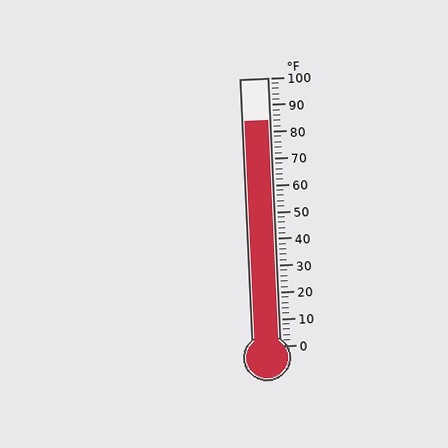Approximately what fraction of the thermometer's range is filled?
The thermometer is filled to approximately 85% of its range.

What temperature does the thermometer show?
The thermometer shows approximately 84°F.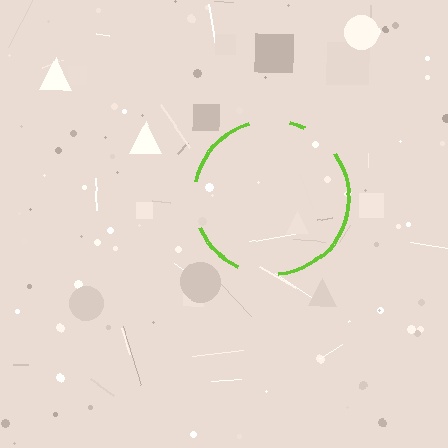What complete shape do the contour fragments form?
The contour fragments form a circle.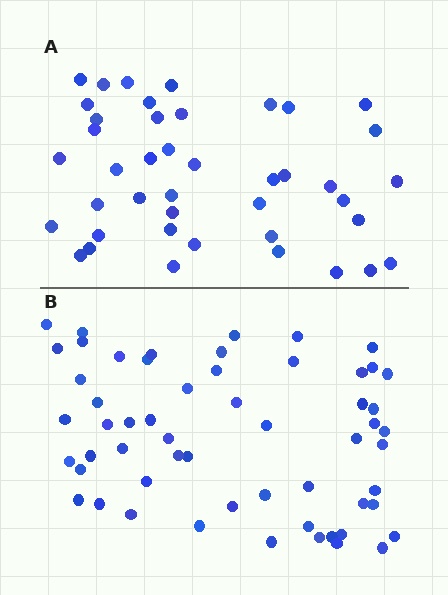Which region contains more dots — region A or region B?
Region B (the bottom region) has more dots.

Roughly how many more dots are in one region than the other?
Region B has approximately 15 more dots than region A.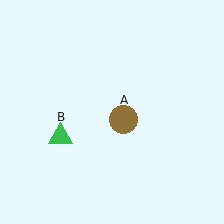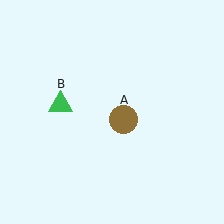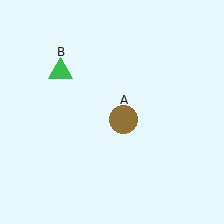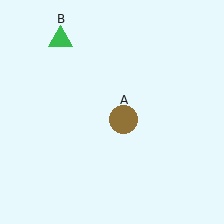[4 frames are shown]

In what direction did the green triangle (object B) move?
The green triangle (object B) moved up.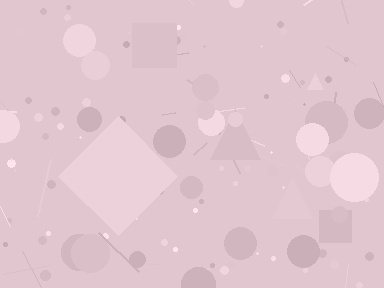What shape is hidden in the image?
A diamond is hidden in the image.